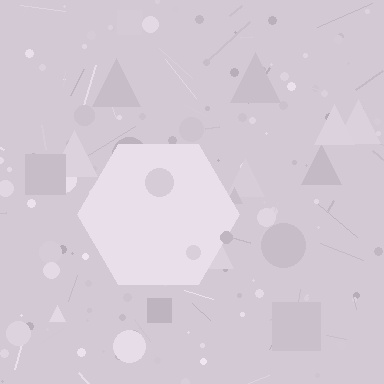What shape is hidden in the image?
A hexagon is hidden in the image.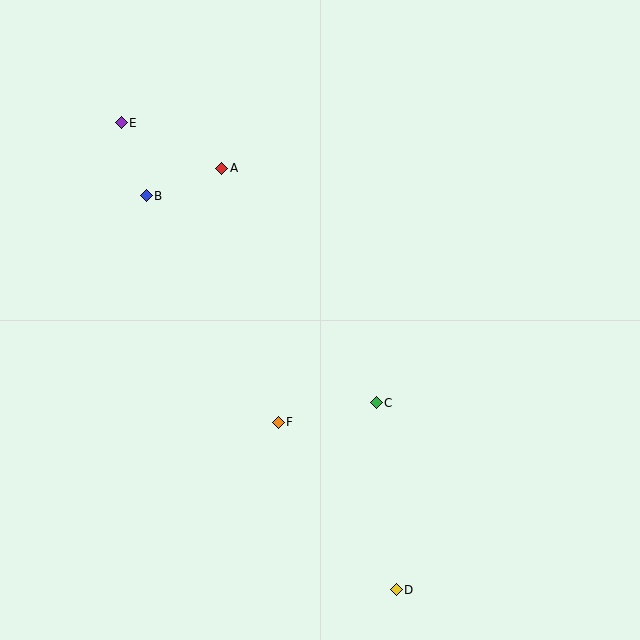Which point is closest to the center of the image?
Point C at (376, 403) is closest to the center.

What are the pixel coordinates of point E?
Point E is at (121, 123).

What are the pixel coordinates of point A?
Point A is at (222, 168).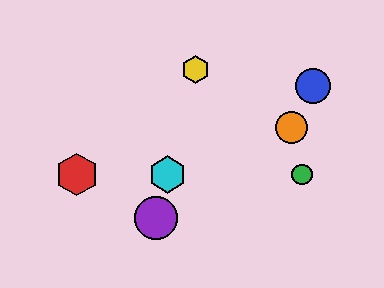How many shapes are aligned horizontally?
3 shapes (the red hexagon, the green circle, the cyan hexagon) are aligned horizontally.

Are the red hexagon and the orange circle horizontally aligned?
No, the red hexagon is at y≈175 and the orange circle is at y≈128.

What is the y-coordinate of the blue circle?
The blue circle is at y≈86.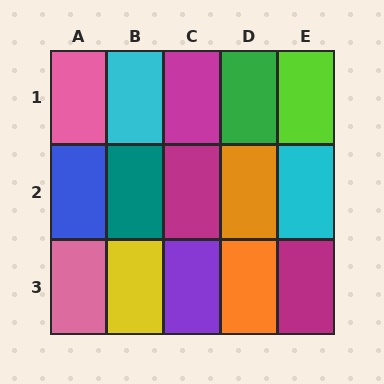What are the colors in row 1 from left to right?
Pink, cyan, magenta, green, lime.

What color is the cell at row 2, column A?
Blue.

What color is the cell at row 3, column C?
Purple.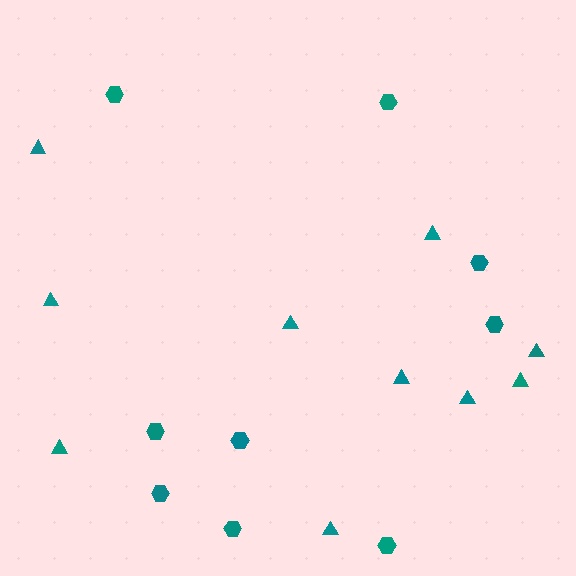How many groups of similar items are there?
There are 2 groups: one group of hexagons (9) and one group of triangles (10).